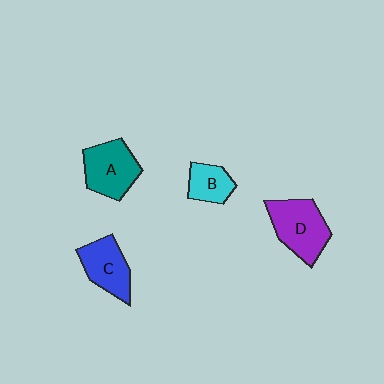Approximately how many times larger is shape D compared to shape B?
Approximately 1.8 times.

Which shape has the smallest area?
Shape B (cyan).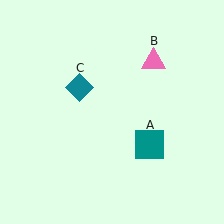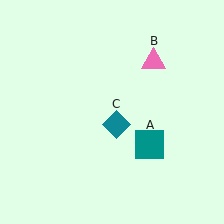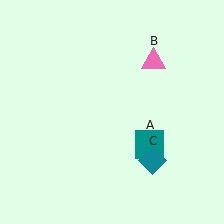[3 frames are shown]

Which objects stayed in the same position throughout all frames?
Teal square (object A) and pink triangle (object B) remained stationary.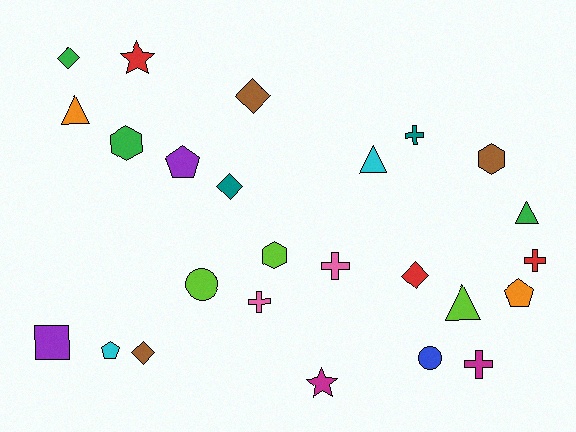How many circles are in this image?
There are 2 circles.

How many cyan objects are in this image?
There are 2 cyan objects.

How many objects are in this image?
There are 25 objects.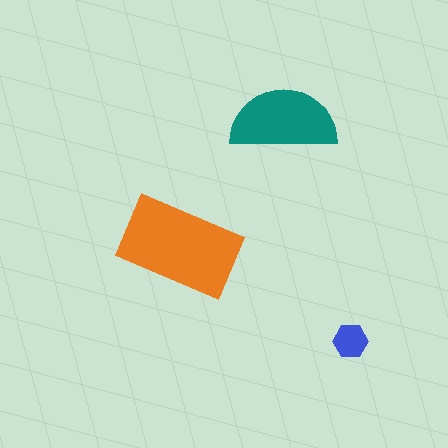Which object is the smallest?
The blue hexagon.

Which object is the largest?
The orange rectangle.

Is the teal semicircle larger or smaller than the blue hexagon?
Larger.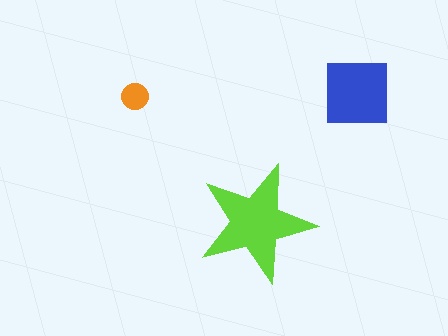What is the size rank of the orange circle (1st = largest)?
3rd.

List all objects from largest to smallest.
The lime star, the blue square, the orange circle.